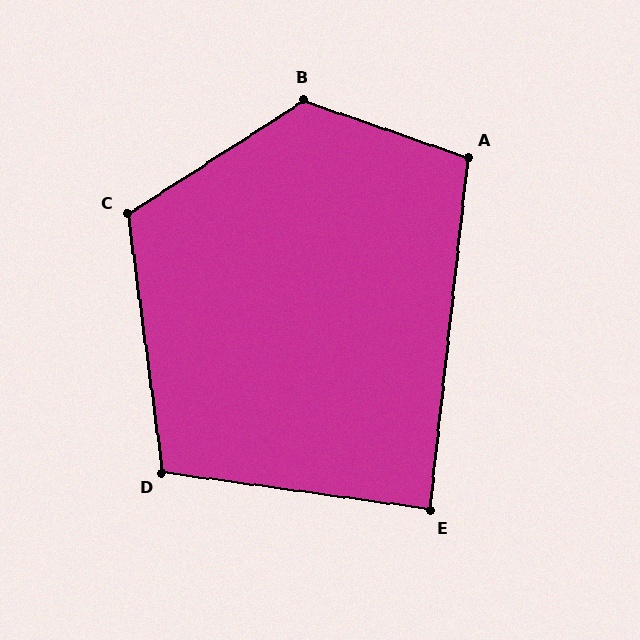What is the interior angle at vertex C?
Approximately 115 degrees (obtuse).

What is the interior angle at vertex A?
Approximately 103 degrees (obtuse).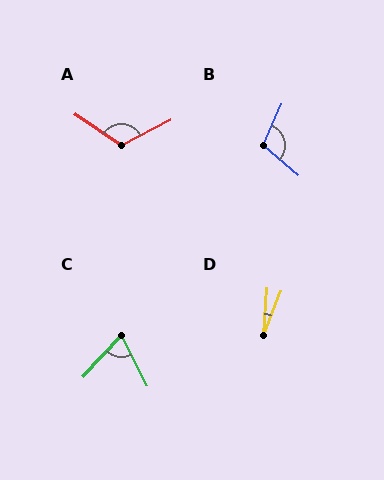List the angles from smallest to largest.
D (18°), C (69°), B (106°), A (119°).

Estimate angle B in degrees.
Approximately 106 degrees.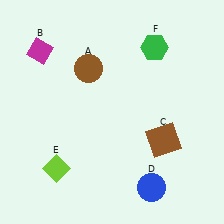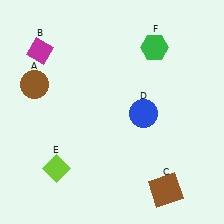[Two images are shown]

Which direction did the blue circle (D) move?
The blue circle (D) moved up.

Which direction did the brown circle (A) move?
The brown circle (A) moved left.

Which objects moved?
The objects that moved are: the brown circle (A), the brown square (C), the blue circle (D).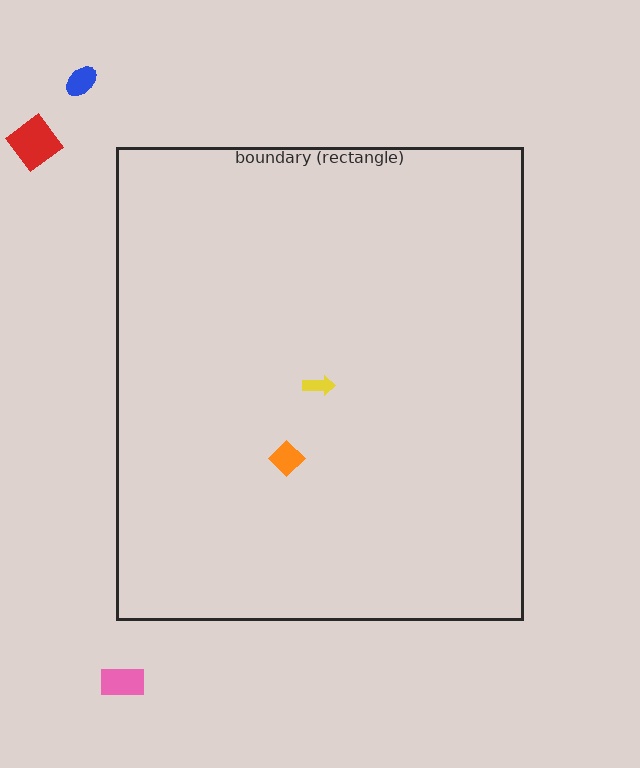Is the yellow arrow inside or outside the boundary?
Inside.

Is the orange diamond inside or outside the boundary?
Inside.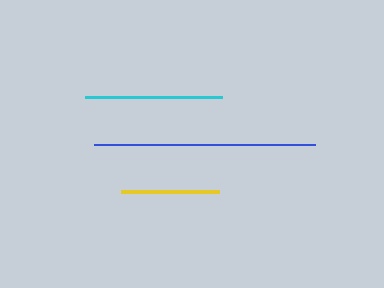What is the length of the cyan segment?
The cyan segment is approximately 137 pixels long.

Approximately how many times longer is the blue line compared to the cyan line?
The blue line is approximately 1.6 times the length of the cyan line.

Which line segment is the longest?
The blue line is the longest at approximately 221 pixels.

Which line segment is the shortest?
The yellow line is the shortest at approximately 98 pixels.